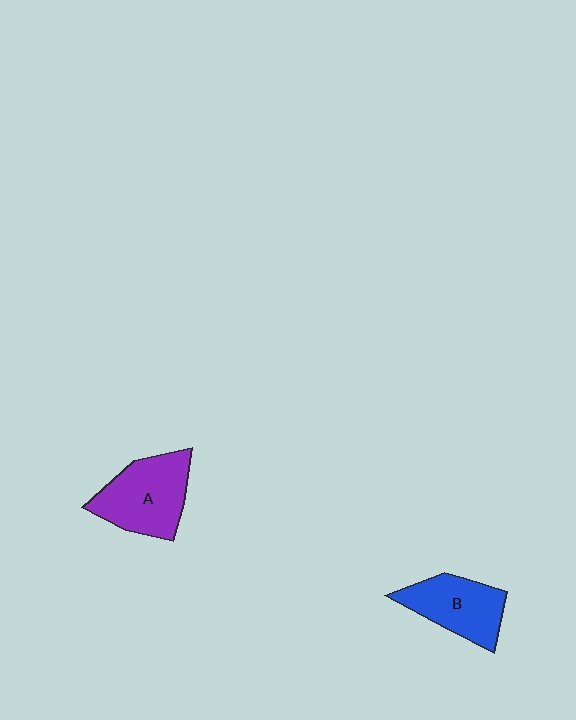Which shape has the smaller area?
Shape B (blue).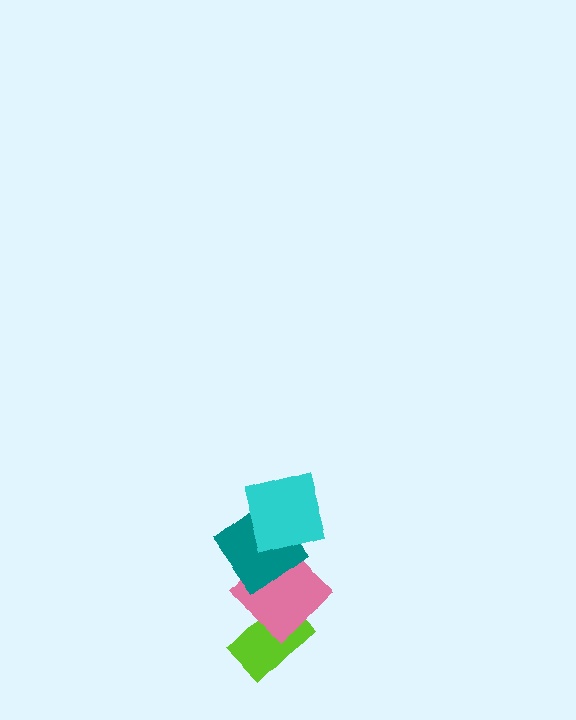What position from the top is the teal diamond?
The teal diamond is 2nd from the top.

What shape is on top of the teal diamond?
The cyan square is on top of the teal diamond.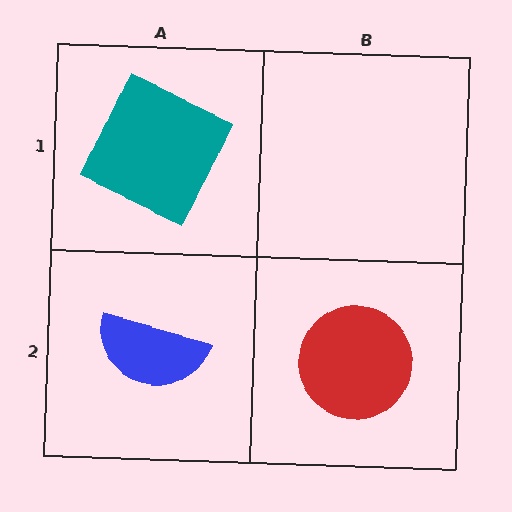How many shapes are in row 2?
2 shapes.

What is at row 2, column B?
A red circle.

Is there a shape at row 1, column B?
No, that cell is empty.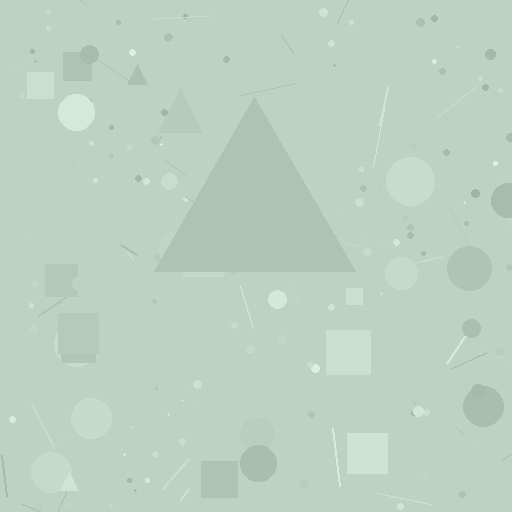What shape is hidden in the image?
A triangle is hidden in the image.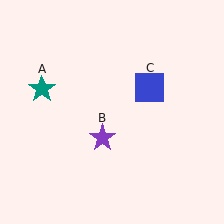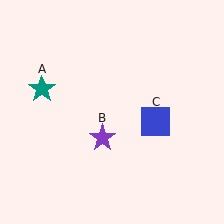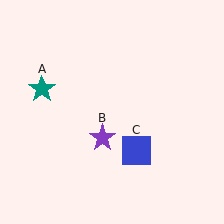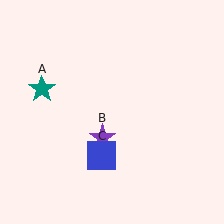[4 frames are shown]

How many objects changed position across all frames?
1 object changed position: blue square (object C).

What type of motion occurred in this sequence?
The blue square (object C) rotated clockwise around the center of the scene.